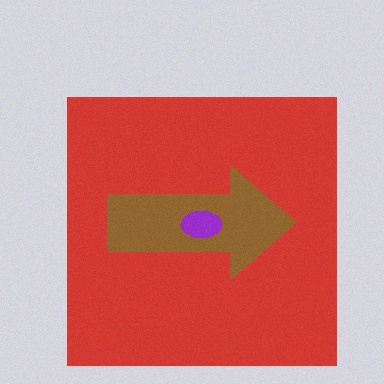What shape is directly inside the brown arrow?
The purple ellipse.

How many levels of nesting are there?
3.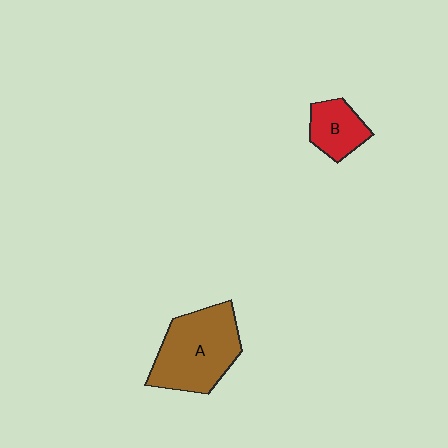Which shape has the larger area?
Shape A (brown).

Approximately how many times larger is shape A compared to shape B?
Approximately 2.2 times.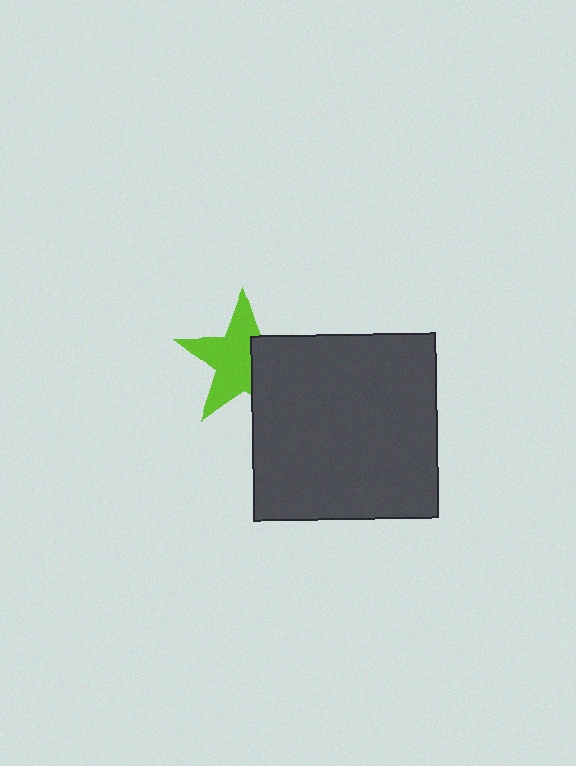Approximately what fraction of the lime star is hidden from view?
Roughly 37% of the lime star is hidden behind the dark gray square.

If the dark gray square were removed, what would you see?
You would see the complete lime star.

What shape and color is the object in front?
The object in front is a dark gray square.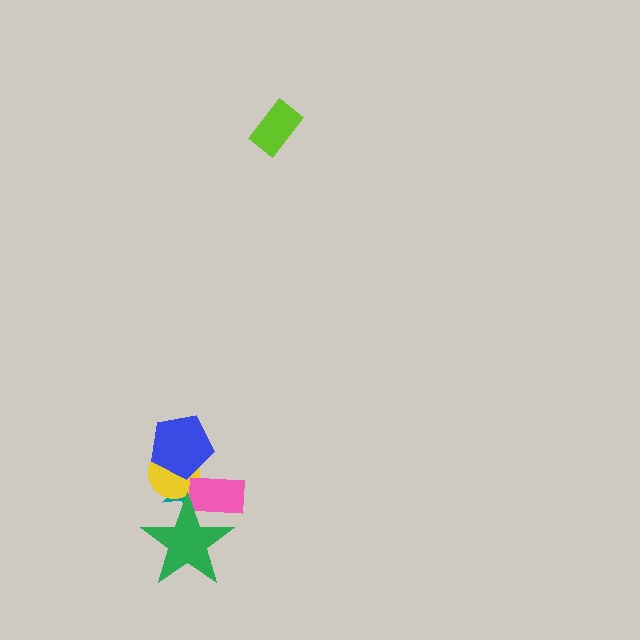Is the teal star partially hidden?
Yes, it is partially covered by another shape.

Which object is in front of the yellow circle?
The blue pentagon is in front of the yellow circle.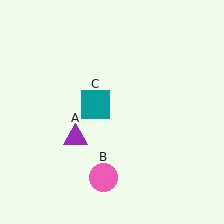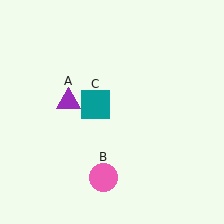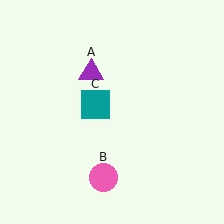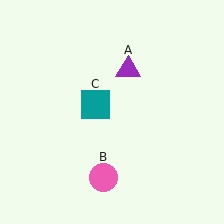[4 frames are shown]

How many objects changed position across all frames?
1 object changed position: purple triangle (object A).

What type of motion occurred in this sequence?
The purple triangle (object A) rotated clockwise around the center of the scene.